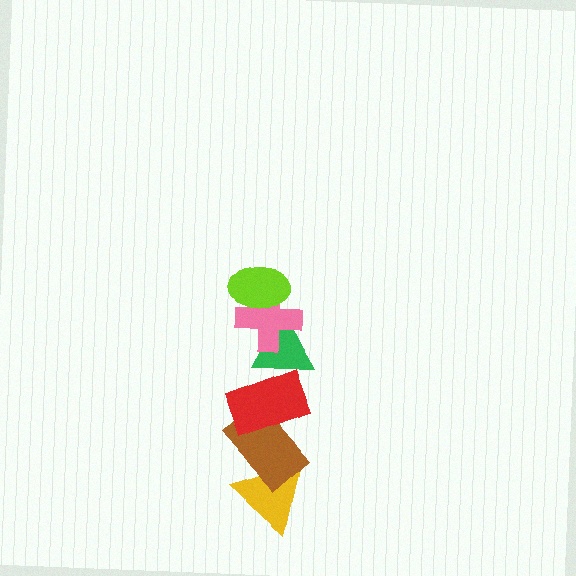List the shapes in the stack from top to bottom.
From top to bottom: the lime ellipse, the pink cross, the green triangle, the red rectangle, the brown rectangle, the yellow triangle.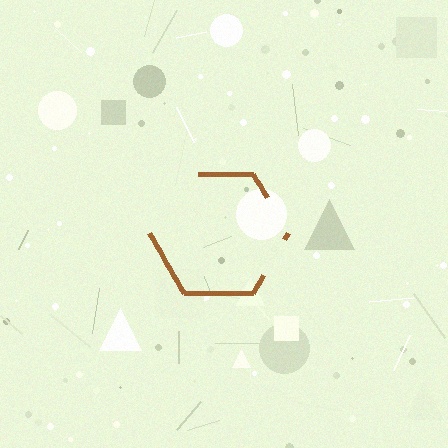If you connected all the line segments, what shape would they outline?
They would outline a hexagon.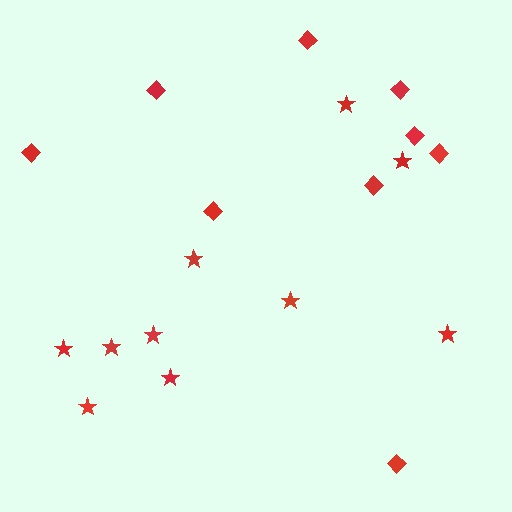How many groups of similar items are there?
There are 2 groups: one group of diamonds (9) and one group of stars (10).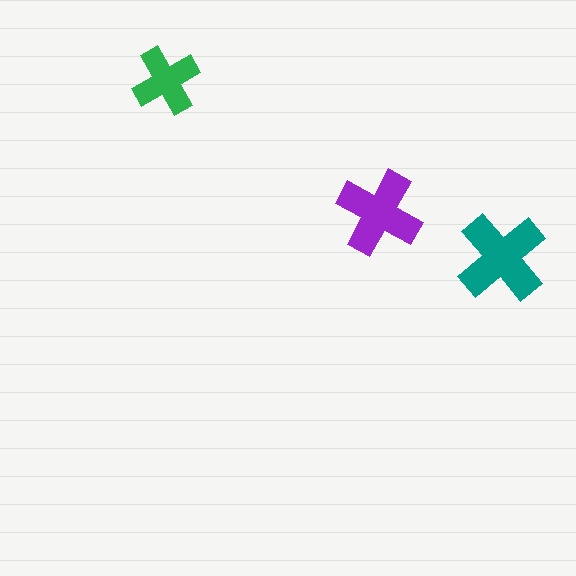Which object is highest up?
The green cross is topmost.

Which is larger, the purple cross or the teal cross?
The teal one.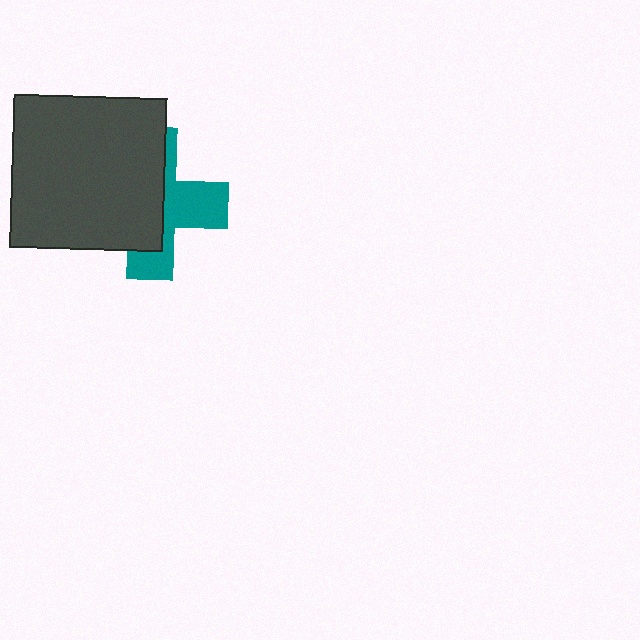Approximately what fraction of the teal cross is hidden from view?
Roughly 58% of the teal cross is hidden behind the dark gray square.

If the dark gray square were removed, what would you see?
You would see the complete teal cross.